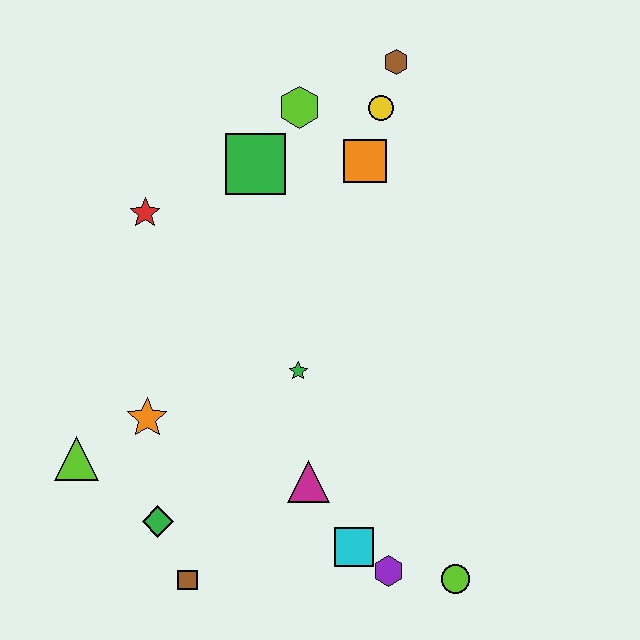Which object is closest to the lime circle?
The purple hexagon is closest to the lime circle.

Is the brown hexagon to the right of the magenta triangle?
Yes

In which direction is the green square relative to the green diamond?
The green square is above the green diamond.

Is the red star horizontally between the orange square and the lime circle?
No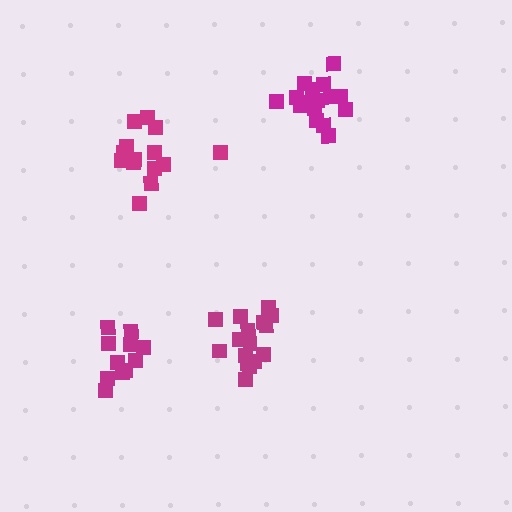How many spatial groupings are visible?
There are 4 spatial groupings.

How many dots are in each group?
Group 1: 17 dots, Group 2: 17 dots, Group 3: 11 dots, Group 4: 14 dots (59 total).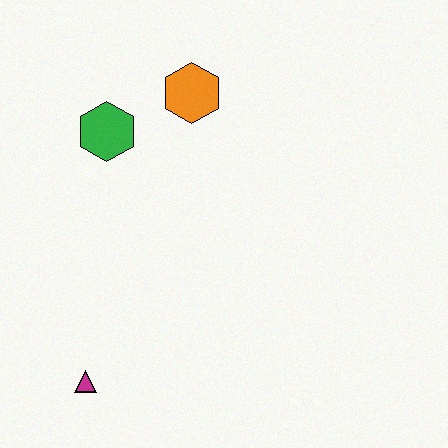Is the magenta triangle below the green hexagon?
Yes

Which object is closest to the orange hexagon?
The green hexagon is closest to the orange hexagon.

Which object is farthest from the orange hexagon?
The magenta triangle is farthest from the orange hexagon.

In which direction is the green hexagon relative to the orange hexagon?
The green hexagon is to the left of the orange hexagon.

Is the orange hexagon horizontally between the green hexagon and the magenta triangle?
No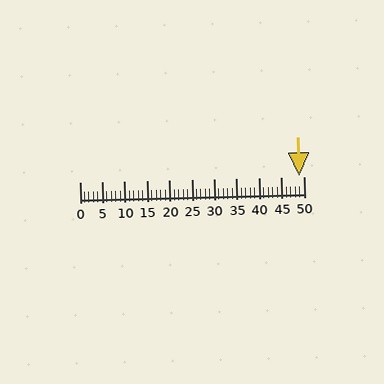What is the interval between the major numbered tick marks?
The major tick marks are spaced 5 units apart.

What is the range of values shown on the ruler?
The ruler shows values from 0 to 50.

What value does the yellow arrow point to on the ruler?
The yellow arrow points to approximately 49.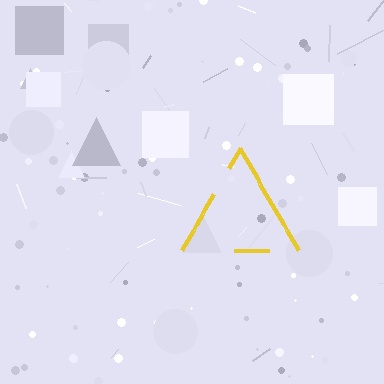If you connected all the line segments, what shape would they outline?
They would outline a triangle.